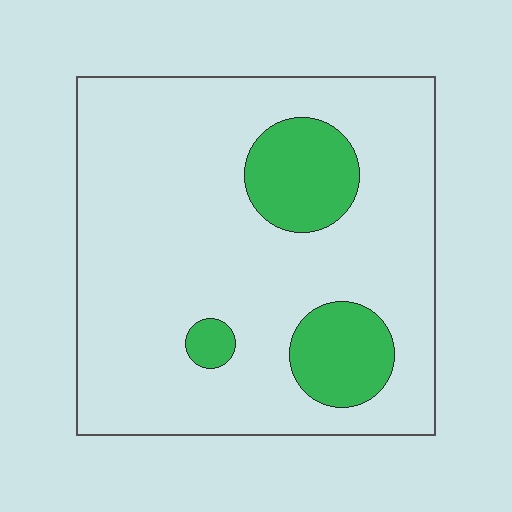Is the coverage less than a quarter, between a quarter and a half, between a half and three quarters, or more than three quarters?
Less than a quarter.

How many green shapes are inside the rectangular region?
3.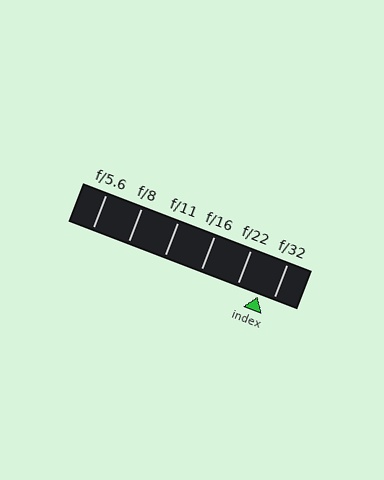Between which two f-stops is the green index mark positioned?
The index mark is between f/22 and f/32.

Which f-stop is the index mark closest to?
The index mark is closest to f/32.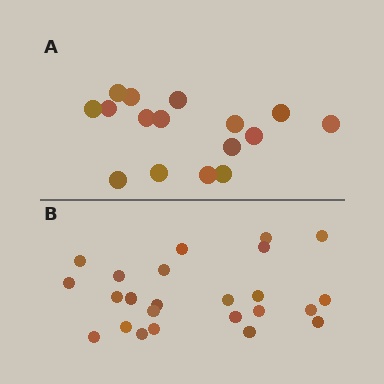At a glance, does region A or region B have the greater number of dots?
Region B (the bottom region) has more dots.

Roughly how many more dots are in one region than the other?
Region B has roughly 8 or so more dots than region A.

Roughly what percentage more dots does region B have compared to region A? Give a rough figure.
About 50% more.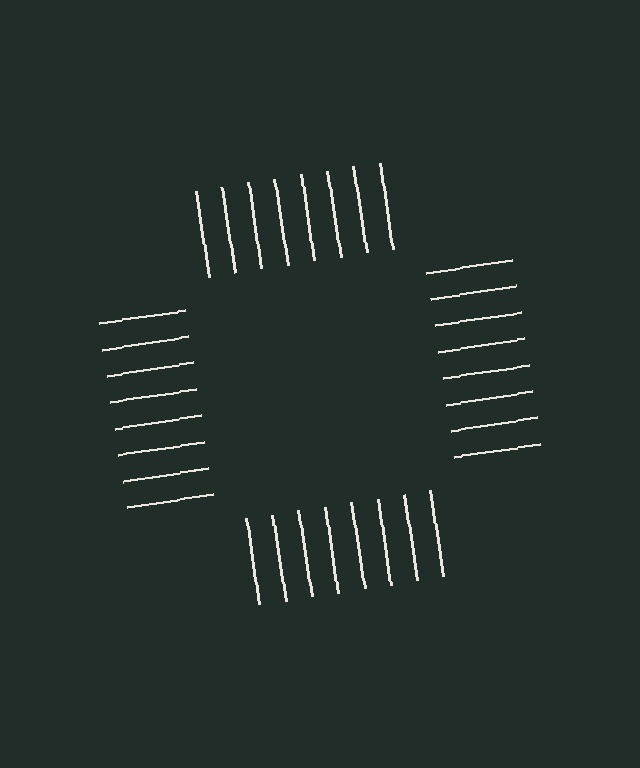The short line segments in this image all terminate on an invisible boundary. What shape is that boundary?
An illusory square — the line segments terminate on its edges but no continuous stroke is drawn.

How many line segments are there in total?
32 — 8 along each of the 4 edges.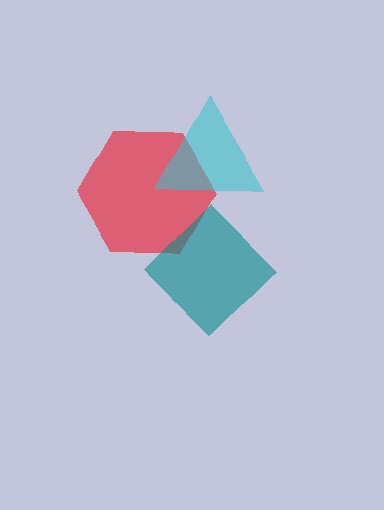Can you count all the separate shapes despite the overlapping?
Yes, there are 3 separate shapes.